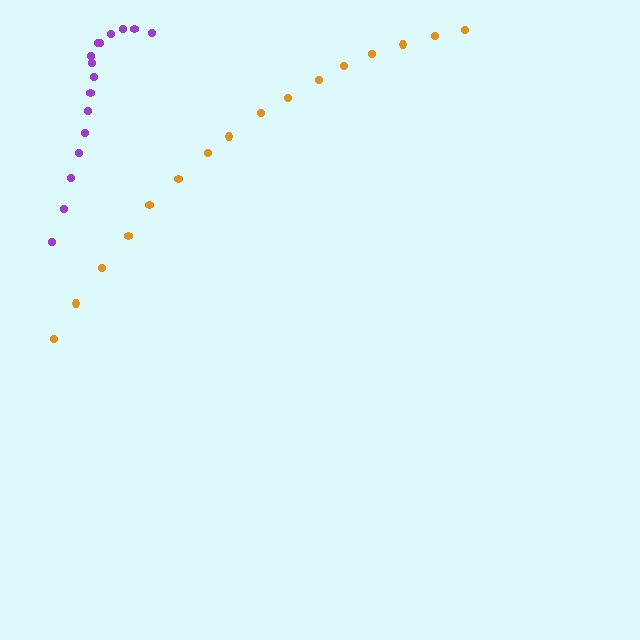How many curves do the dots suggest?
There are 2 distinct paths.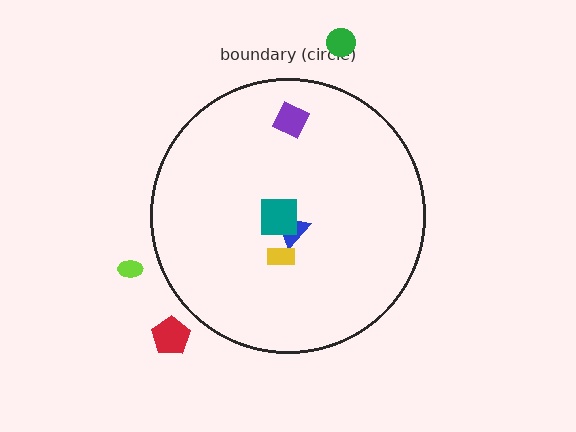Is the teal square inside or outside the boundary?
Inside.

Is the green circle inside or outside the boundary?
Outside.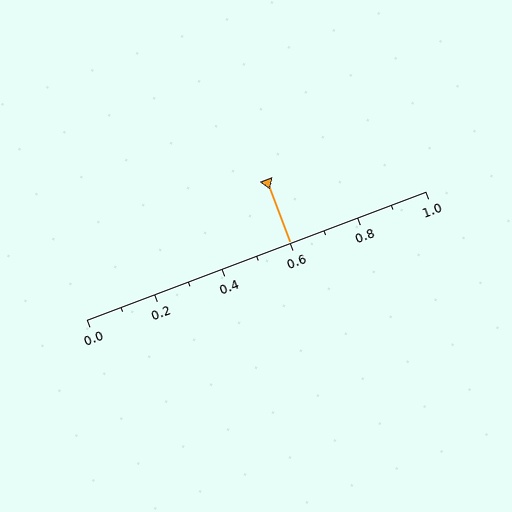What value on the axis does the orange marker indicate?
The marker indicates approximately 0.6.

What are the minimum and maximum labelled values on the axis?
The axis runs from 0.0 to 1.0.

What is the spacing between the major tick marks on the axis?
The major ticks are spaced 0.2 apart.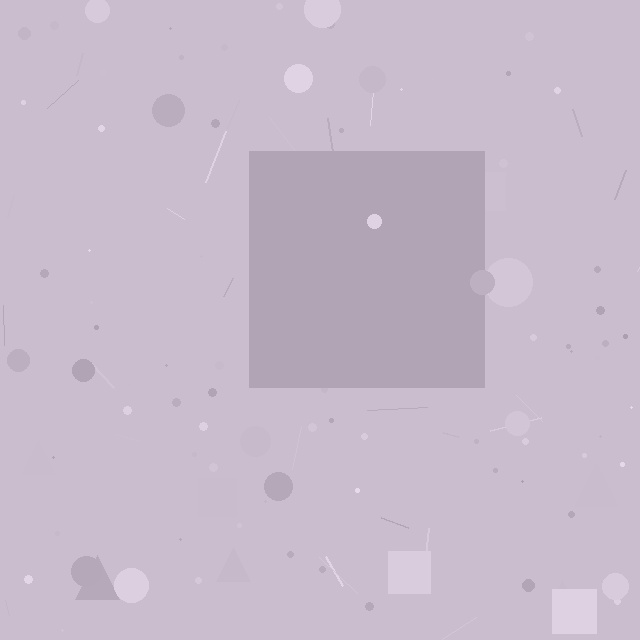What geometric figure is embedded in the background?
A square is embedded in the background.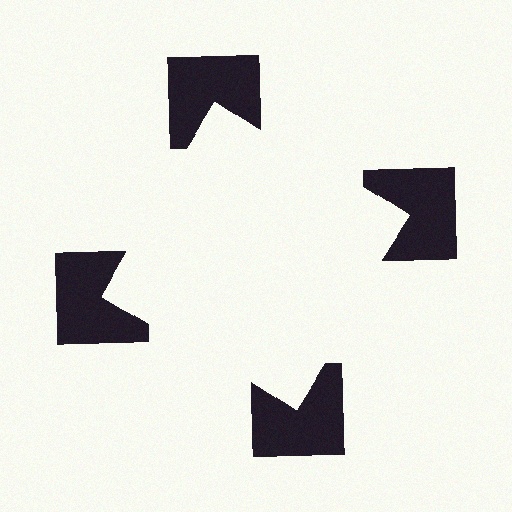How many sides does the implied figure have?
4 sides.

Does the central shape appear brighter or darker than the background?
It typically appears slightly brighter than the background, even though no actual brightness change is drawn.